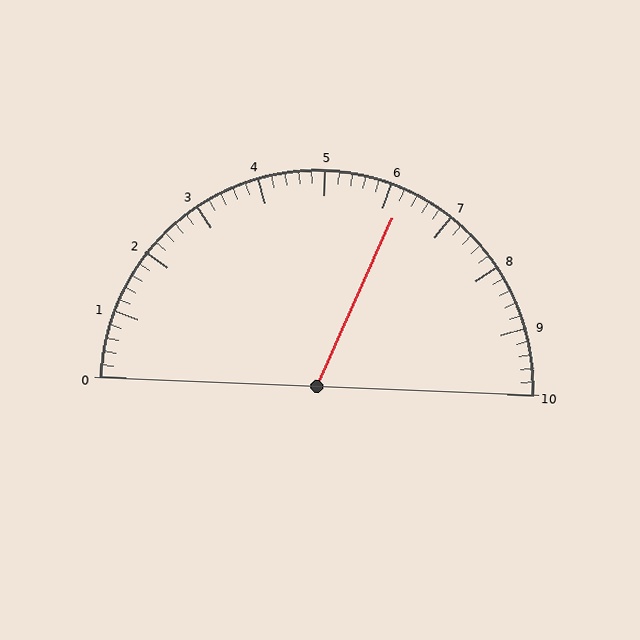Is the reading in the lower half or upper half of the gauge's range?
The reading is in the upper half of the range (0 to 10).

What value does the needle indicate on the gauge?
The needle indicates approximately 6.2.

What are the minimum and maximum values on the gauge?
The gauge ranges from 0 to 10.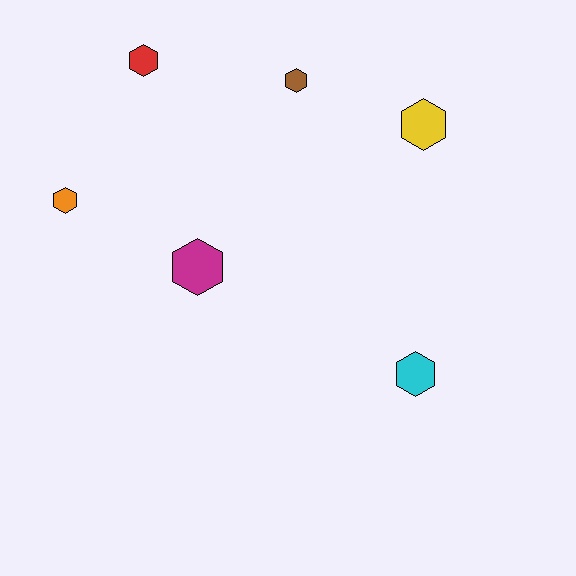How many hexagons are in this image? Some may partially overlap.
There are 6 hexagons.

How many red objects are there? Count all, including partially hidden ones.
There is 1 red object.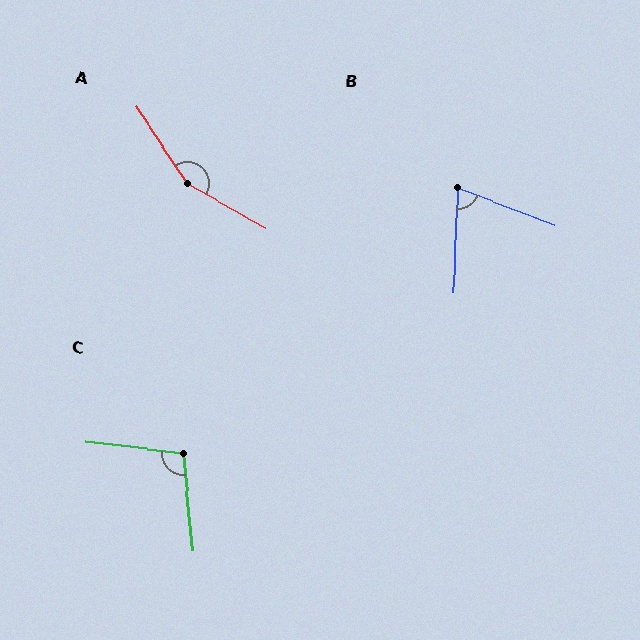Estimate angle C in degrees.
Approximately 102 degrees.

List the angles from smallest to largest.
B (72°), C (102°), A (153°).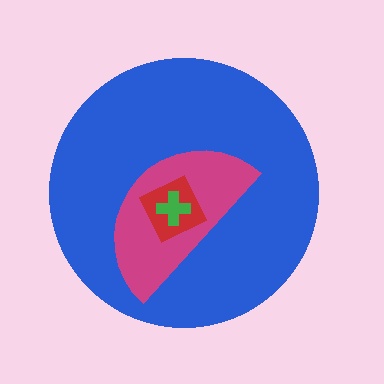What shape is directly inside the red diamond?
The green cross.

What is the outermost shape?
The blue circle.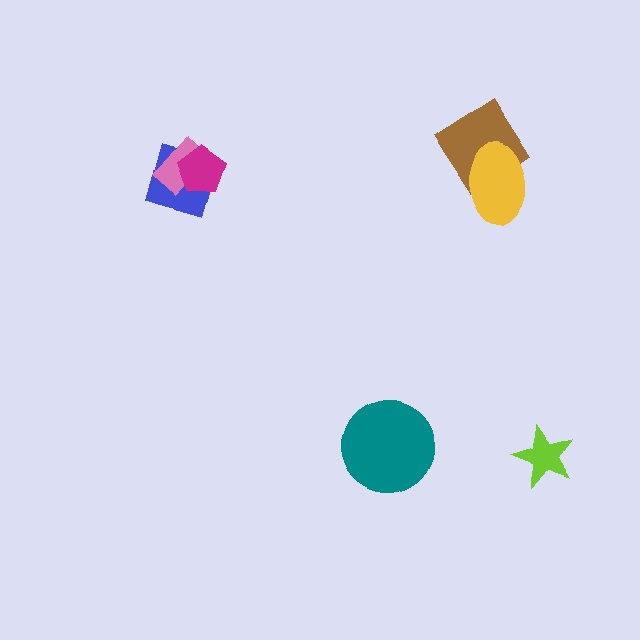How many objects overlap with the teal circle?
0 objects overlap with the teal circle.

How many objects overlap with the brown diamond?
1 object overlaps with the brown diamond.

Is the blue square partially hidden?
Yes, it is partially covered by another shape.